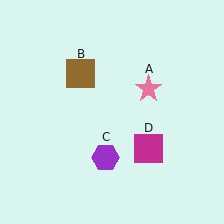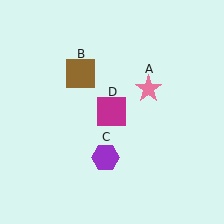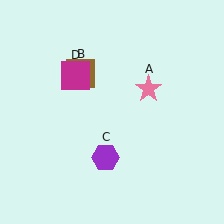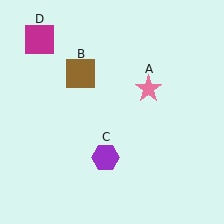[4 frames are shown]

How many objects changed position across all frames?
1 object changed position: magenta square (object D).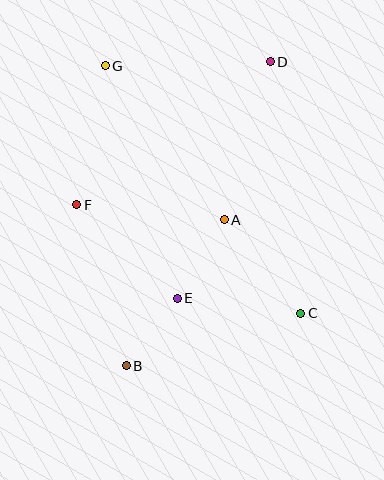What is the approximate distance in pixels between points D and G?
The distance between D and G is approximately 165 pixels.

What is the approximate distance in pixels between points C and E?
The distance between C and E is approximately 125 pixels.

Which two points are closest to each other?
Points B and E are closest to each other.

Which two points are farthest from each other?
Points B and D are farthest from each other.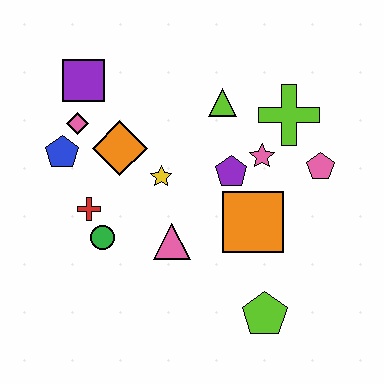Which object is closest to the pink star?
The purple pentagon is closest to the pink star.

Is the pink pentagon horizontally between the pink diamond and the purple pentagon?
No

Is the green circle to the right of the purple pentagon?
No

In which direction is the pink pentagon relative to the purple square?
The pink pentagon is to the right of the purple square.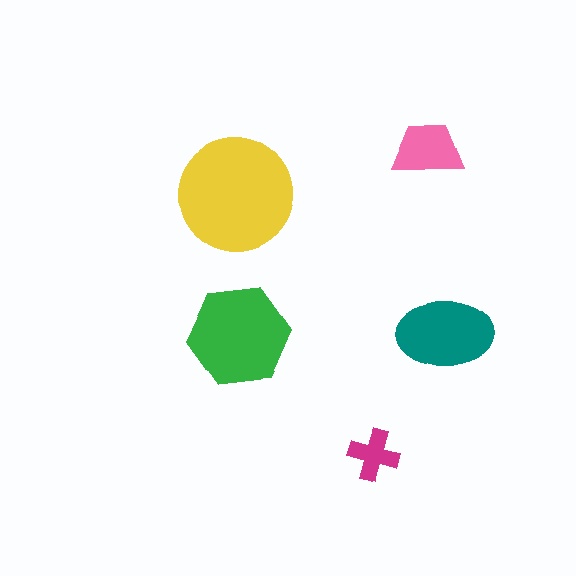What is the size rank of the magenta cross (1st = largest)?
5th.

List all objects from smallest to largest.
The magenta cross, the pink trapezoid, the teal ellipse, the green hexagon, the yellow circle.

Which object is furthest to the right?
The teal ellipse is rightmost.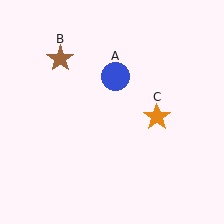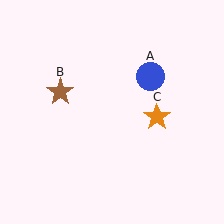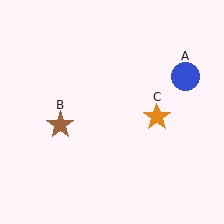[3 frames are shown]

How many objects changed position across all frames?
2 objects changed position: blue circle (object A), brown star (object B).